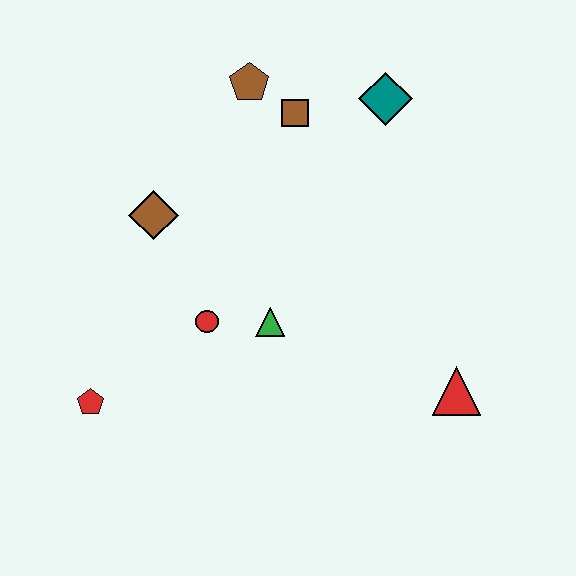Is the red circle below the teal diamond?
Yes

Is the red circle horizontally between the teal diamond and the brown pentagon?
No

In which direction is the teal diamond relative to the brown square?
The teal diamond is to the right of the brown square.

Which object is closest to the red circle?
The green triangle is closest to the red circle.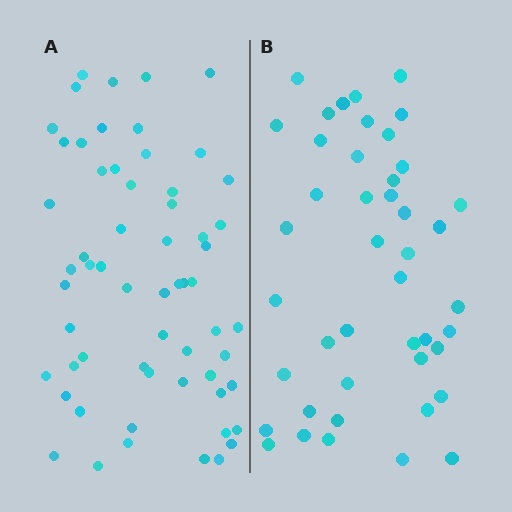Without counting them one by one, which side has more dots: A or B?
Region A (the left region) has more dots.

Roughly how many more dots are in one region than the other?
Region A has approximately 15 more dots than region B.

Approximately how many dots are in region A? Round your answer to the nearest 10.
About 60 dots.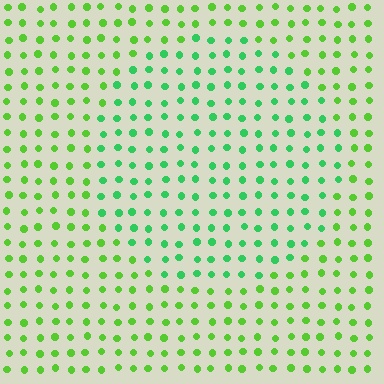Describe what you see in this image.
The image is filled with small lime elements in a uniform arrangement. A circle-shaped region is visible where the elements are tinted to a slightly different hue, forming a subtle color boundary.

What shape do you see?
I see a circle.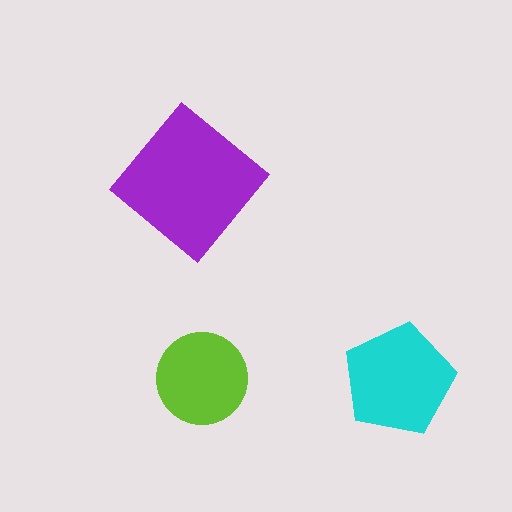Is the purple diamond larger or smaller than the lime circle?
Larger.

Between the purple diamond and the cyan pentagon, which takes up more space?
The purple diamond.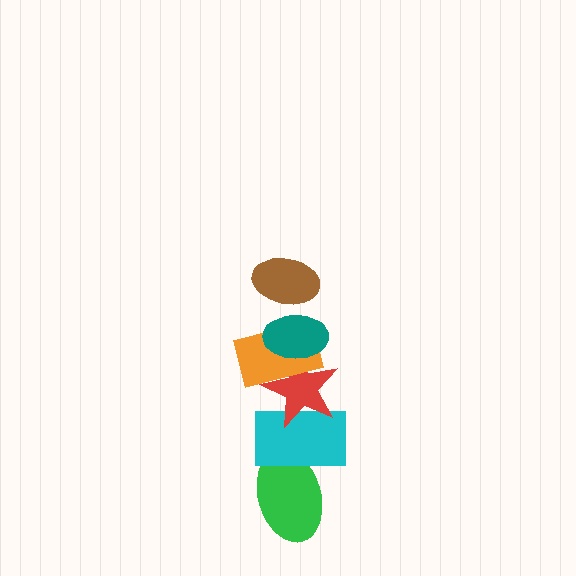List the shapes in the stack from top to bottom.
From top to bottom: the brown ellipse, the teal ellipse, the orange rectangle, the red star, the cyan rectangle, the green ellipse.